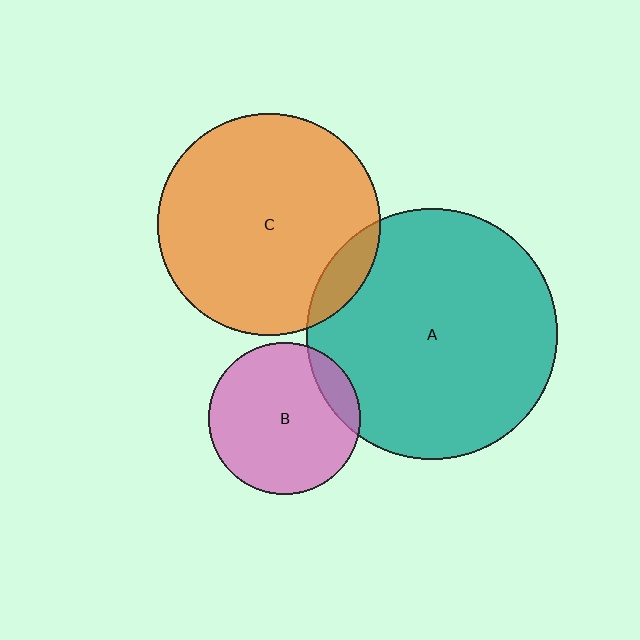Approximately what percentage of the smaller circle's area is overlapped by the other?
Approximately 10%.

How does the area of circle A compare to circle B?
Approximately 2.7 times.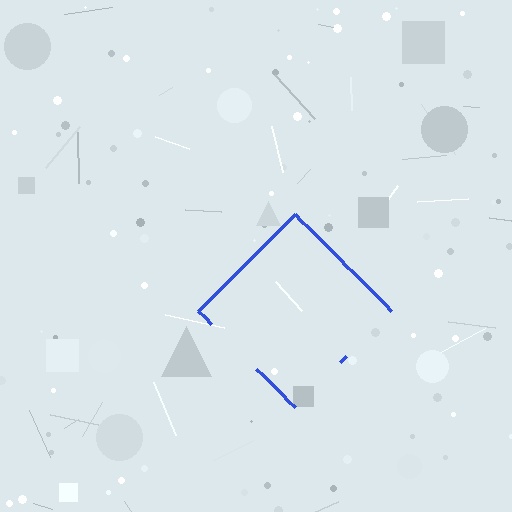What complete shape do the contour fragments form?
The contour fragments form a diamond.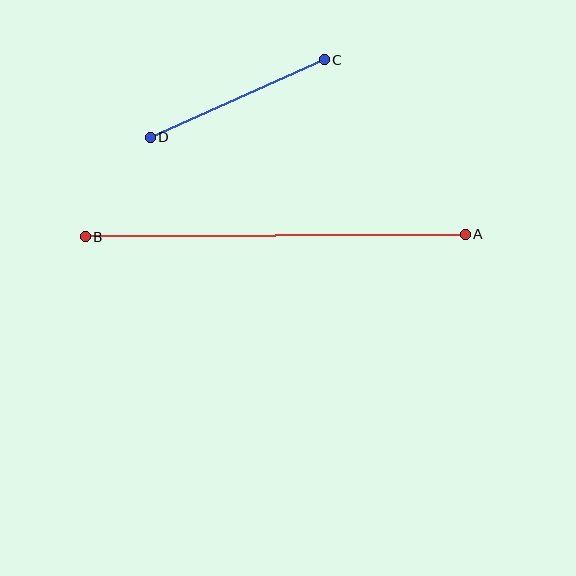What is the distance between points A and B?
The distance is approximately 380 pixels.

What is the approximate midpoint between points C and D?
The midpoint is at approximately (237, 99) pixels.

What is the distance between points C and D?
The distance is approximately 191 pixels.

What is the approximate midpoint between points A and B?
The midpoint is at approximately (275, 235) pixels.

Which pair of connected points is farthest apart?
Points A and B are farthest apart.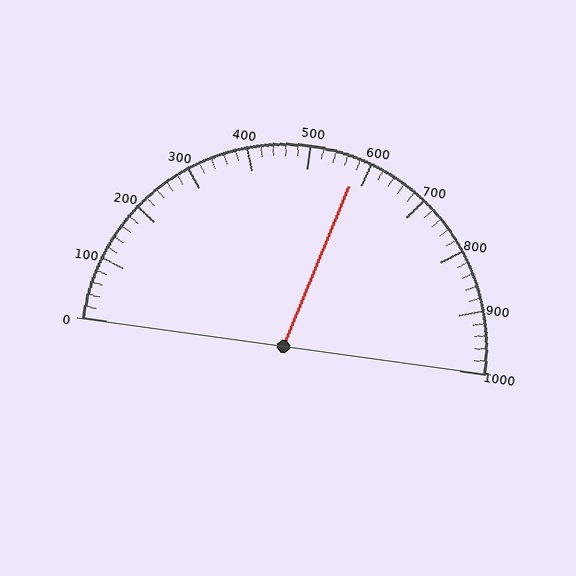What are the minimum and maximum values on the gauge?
The gauge ranges from 0 to 1000.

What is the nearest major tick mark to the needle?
The nearest major tick mark is 600.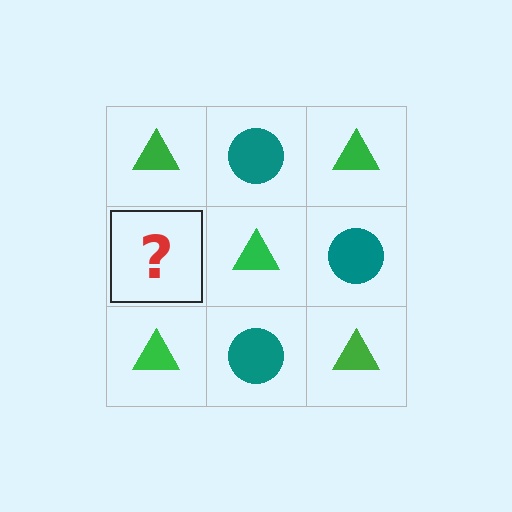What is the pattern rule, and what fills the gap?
The rule is that it alternates green triangle and teal circle in a checkerboard pattern. The gap should be filled with a teal circle.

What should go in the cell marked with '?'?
The missing cell should contain a teal circle.